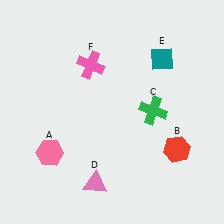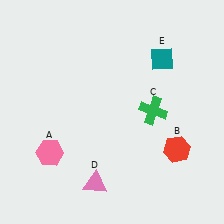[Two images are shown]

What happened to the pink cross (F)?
The pink cross (F) was removed in Image 2. It was in the top-left area of Image 1.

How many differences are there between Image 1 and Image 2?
There is 1 difference between the two images.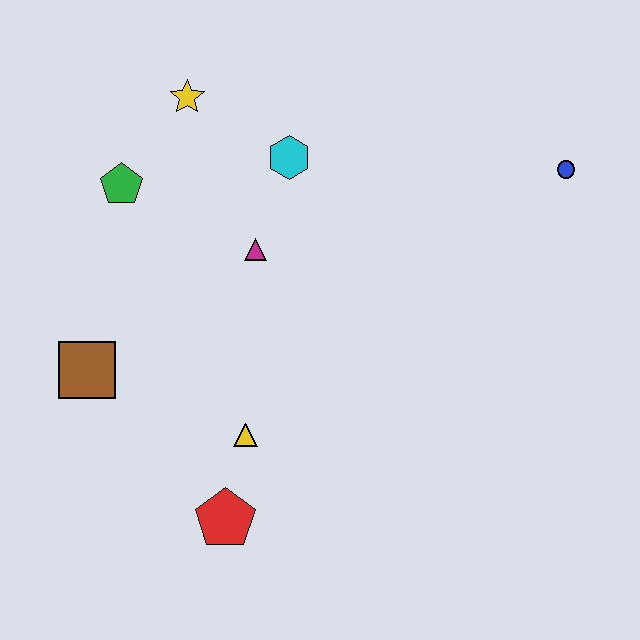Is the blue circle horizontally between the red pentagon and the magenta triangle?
No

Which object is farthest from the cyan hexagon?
The red pentagon is farthest from the cyan hexagon.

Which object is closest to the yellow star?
The green pentagon is closest to the yellow star.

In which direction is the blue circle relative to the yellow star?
The blue circle is to the right of the yellow star.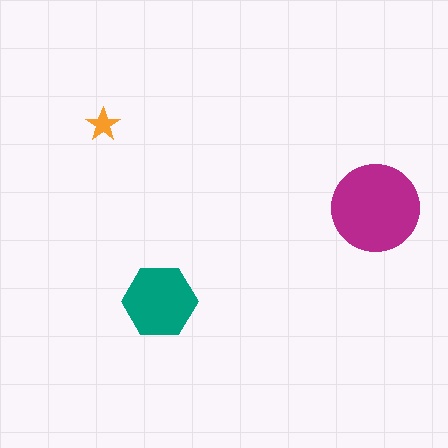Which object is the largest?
The magenta circle.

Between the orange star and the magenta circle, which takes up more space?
The magenta circle.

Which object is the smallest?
The orange star.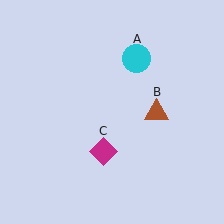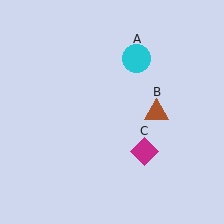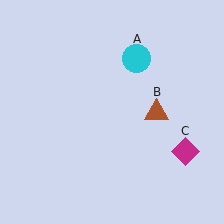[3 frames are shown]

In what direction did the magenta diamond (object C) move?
The magenta diamond (object C) moved right.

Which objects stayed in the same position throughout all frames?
Cyan circle (object A) and brown triangle (object B) remained stationary.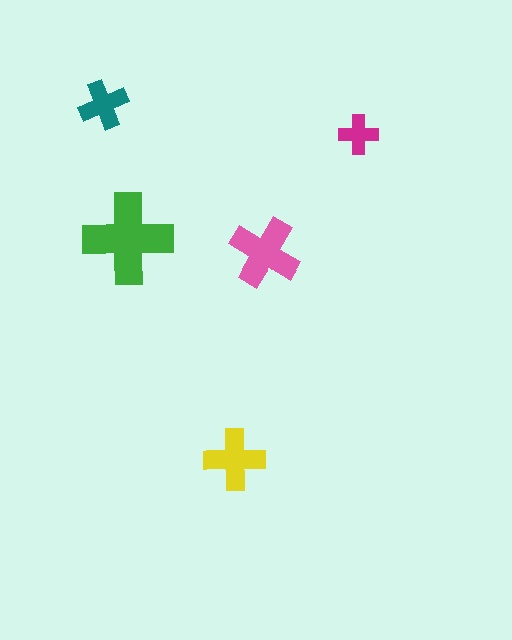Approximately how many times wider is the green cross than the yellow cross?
About 1.5 times wider.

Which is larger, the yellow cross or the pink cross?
The pink one.